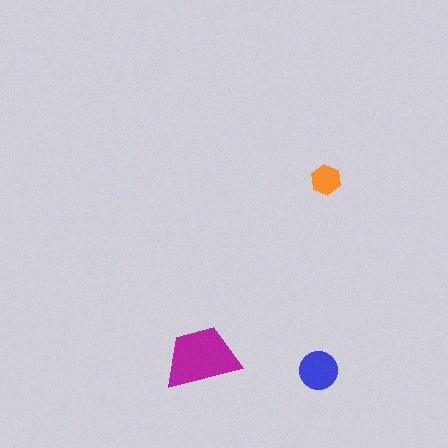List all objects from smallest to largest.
The orange hexagon, the blue circle, the magenta trapezoid.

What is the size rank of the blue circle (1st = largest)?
2nd.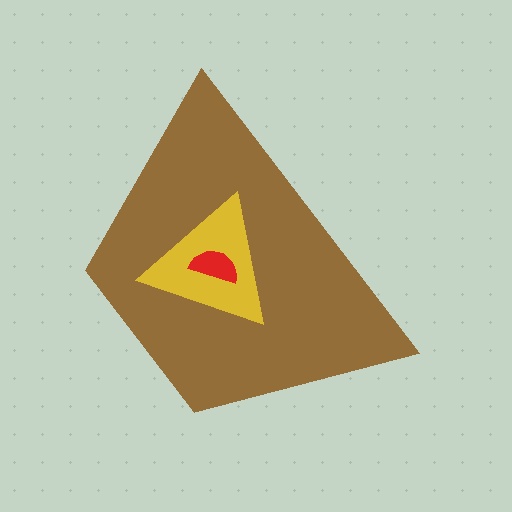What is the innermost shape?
The red semicircle.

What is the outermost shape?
The brown trapezoid.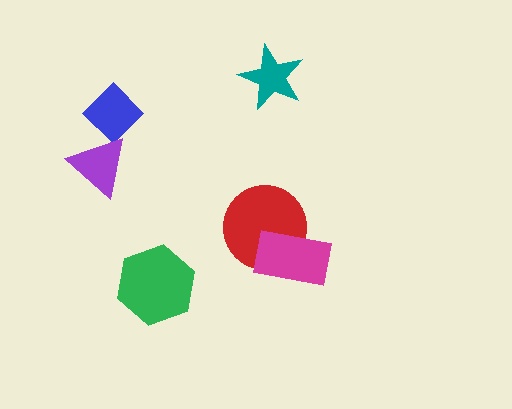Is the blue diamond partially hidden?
Yes, it is partially covered by another shape.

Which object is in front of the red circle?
The magenta rectangle is in front of the red circle.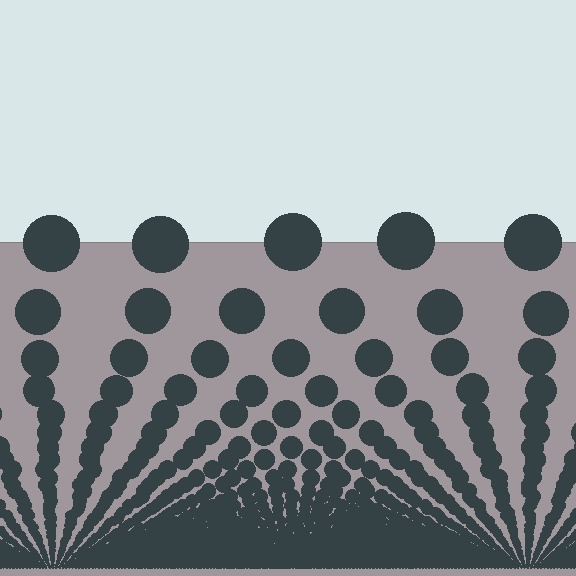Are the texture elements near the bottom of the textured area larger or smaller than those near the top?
Smaller. The gradient is inverted — elements near the bottom are smaller and denser.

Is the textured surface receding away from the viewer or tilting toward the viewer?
The surface appears to tilt toward the viewer. Texture elements get larger and sparser toward the top.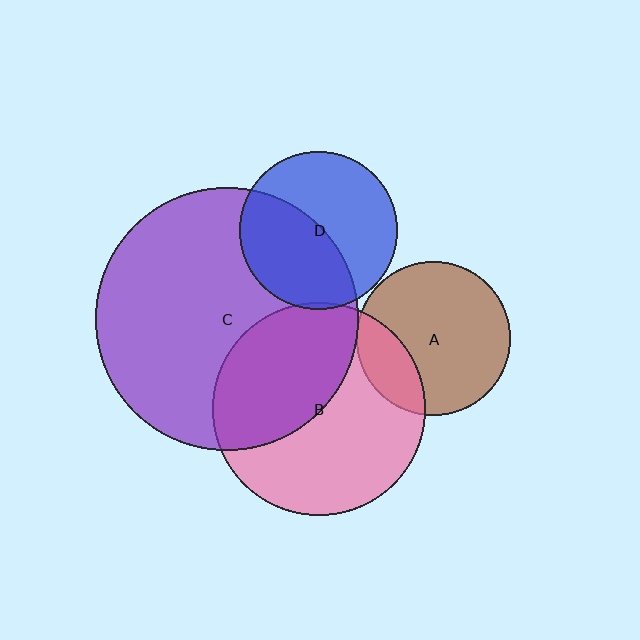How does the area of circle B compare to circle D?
Approximately 1.8 times.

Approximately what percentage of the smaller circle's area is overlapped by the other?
Approximately 5%.